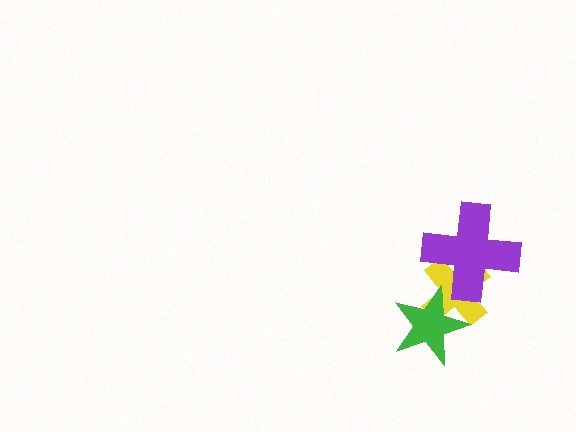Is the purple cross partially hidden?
No, no other shape covers it.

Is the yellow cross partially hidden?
Yes, it is partially covered by another shape.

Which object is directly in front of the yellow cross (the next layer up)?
The green star is directly in front of the yellow cross.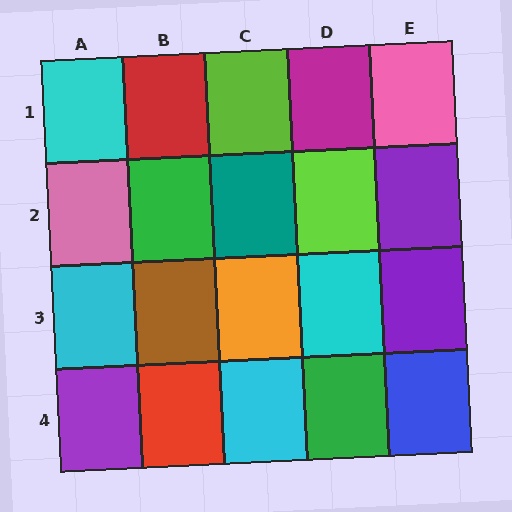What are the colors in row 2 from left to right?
Pink, green, teal, lime, purple.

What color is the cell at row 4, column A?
Purple.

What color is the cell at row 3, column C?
Orange.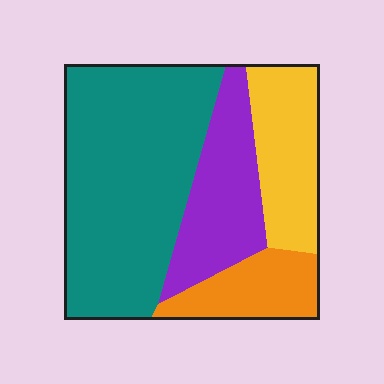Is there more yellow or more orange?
Yellow.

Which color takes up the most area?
Teal, at roughly 50%.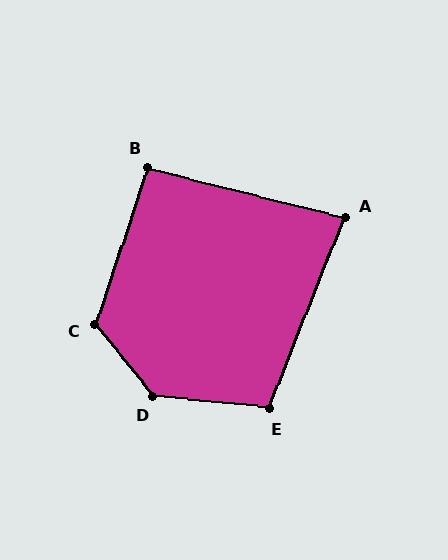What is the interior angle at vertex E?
Approximately 106 degrees (obtuse).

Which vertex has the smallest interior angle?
A, at approximately 83 degrees.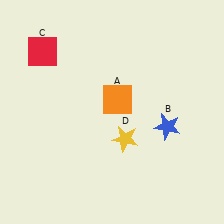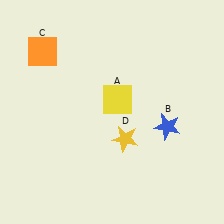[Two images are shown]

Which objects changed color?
A changed from orange to yellow. C changed from red to orange.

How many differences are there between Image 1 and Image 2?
There are 2 differences between the two images.